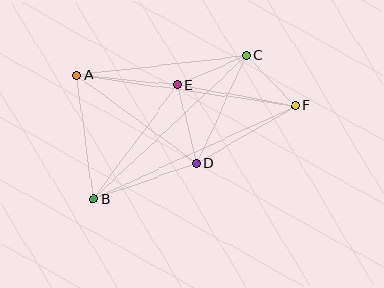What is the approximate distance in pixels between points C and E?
The distance between C and E is approximately 75 pixels.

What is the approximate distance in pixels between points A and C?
The distance between A and C is approximately 171 pixels.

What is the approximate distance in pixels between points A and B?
The distance between A and B is approximately 125 pixels.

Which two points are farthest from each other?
Points B and F are farthest from each other.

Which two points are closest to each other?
Points C and F are closest to each other.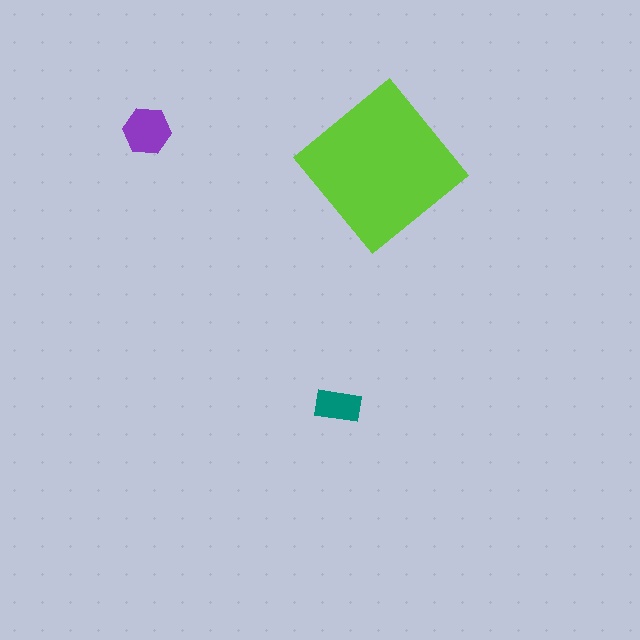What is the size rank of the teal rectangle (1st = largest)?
3rd.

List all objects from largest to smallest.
The lime diamond, the purple hexagon, the teal rectangle.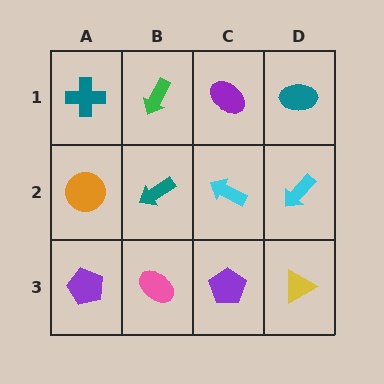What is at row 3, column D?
A yellow triangle.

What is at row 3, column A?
A purple pentagon.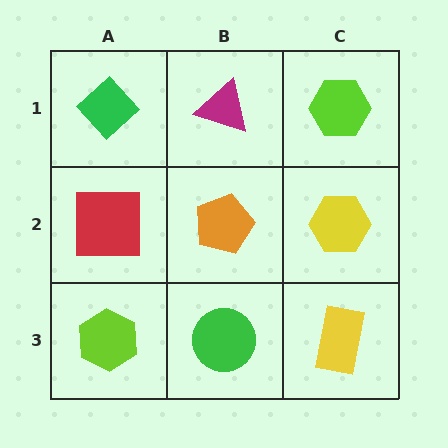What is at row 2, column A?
A red square.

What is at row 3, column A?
A lime hexagon.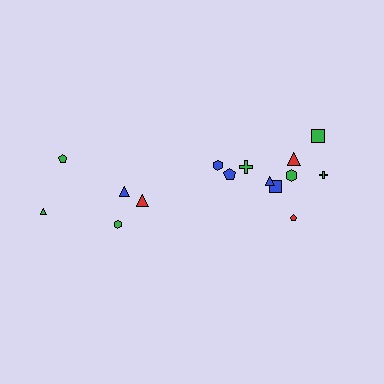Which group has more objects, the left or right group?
The right group.